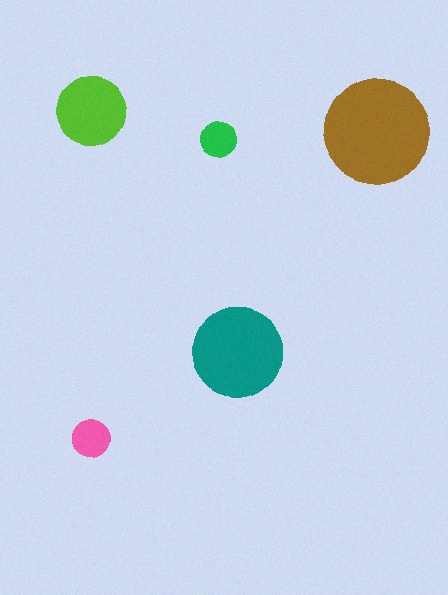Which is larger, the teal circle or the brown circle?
The brown one.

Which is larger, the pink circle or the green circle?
The pink one.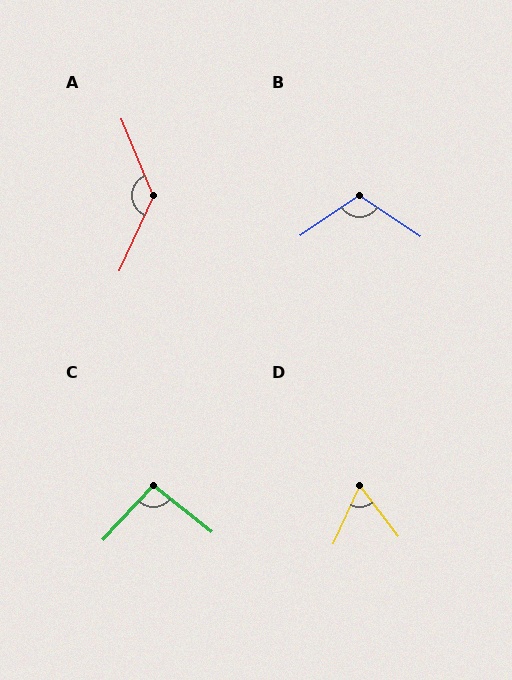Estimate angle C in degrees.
Approximately 94 degrees.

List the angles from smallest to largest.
D (62°), C (94°), B (112°), A (133°).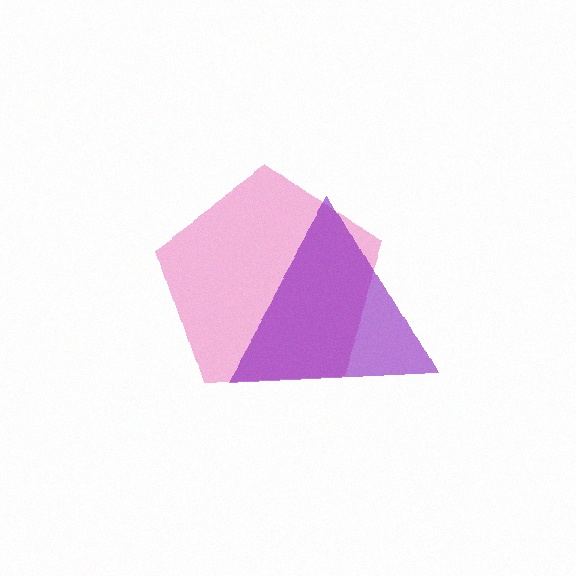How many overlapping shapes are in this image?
There are 2 overlapping shapes in the image.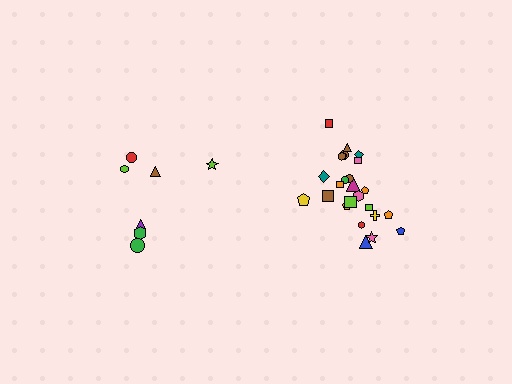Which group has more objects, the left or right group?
The right group.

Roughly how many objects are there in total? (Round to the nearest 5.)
Roughly 30 objects in total.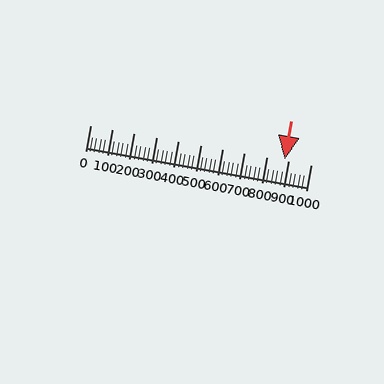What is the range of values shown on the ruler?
The ruler shows values from 0 to 1000.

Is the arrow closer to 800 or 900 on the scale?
The arrow is closer to 900.